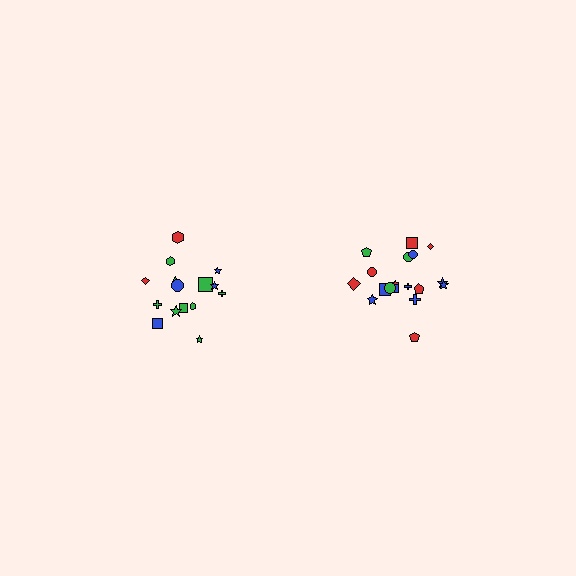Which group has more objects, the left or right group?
The right group.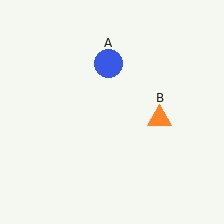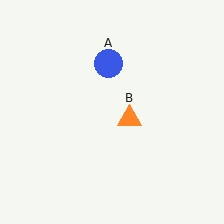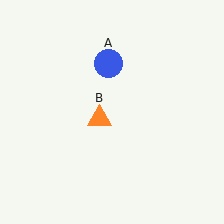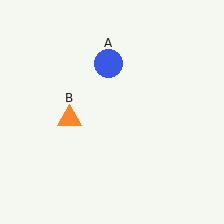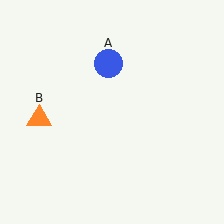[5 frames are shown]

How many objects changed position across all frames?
1 object changed position: orange triangle (object B).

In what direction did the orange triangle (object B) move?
The orange triangle (object B) moved left.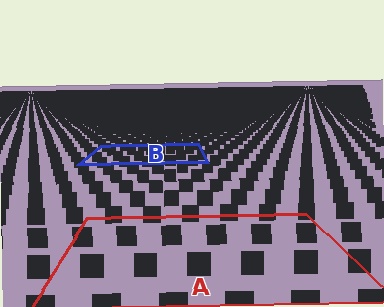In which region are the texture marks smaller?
The texture marks are smaller in region B, because it is farther away.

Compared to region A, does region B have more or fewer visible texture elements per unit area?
Region B has more texture elements per unit area — they are packed more densely because it is farther away.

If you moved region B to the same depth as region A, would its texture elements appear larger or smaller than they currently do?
They would appear larger. At a closer depth, the same texture elements are projected at a bigger on-screen size.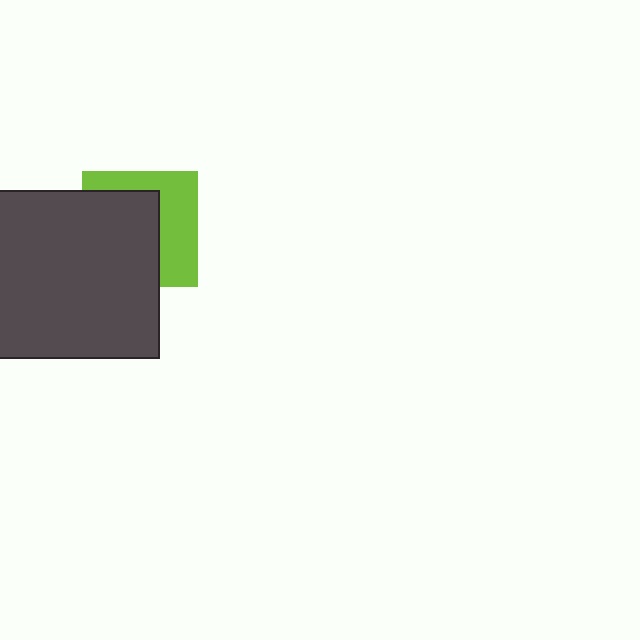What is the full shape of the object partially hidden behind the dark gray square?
The partially hidden object is a lime square.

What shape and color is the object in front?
The object in front is a dark gray square.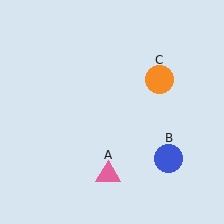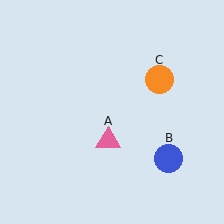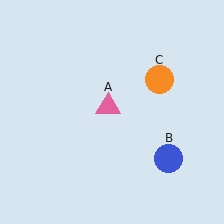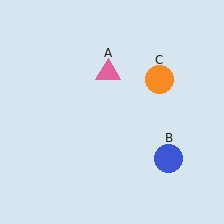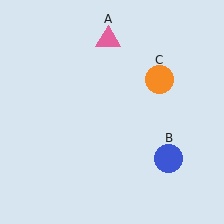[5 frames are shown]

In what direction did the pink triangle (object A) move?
The pink triangle (object A) moved up.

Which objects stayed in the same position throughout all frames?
Blue circle (object B) and orange circle (object C) remained stationary.